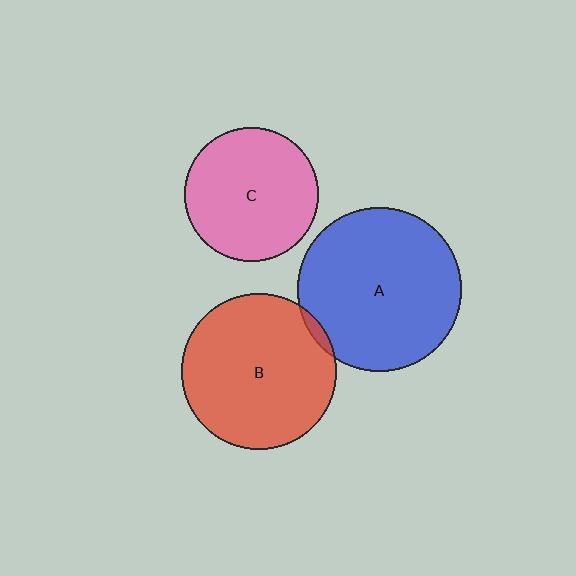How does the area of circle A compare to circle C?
Approximately 1.5 times.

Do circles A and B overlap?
Yes.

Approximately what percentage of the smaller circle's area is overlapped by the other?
Approximately 5%.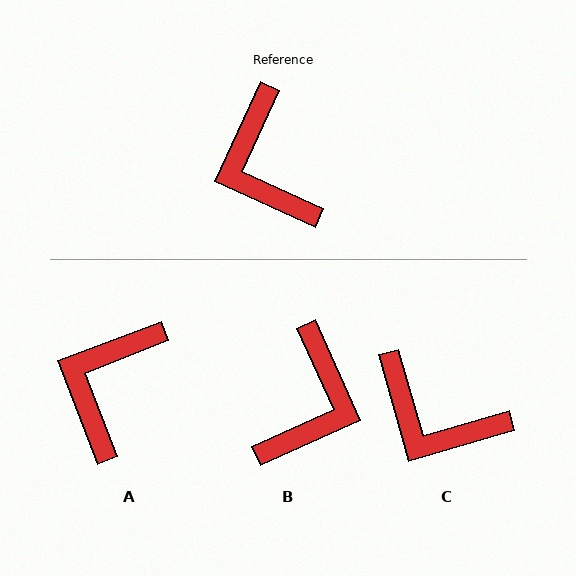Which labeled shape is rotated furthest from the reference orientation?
B, about 139 degrees away.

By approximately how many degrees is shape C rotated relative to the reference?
Approximately 41 degrees counter-clockwise.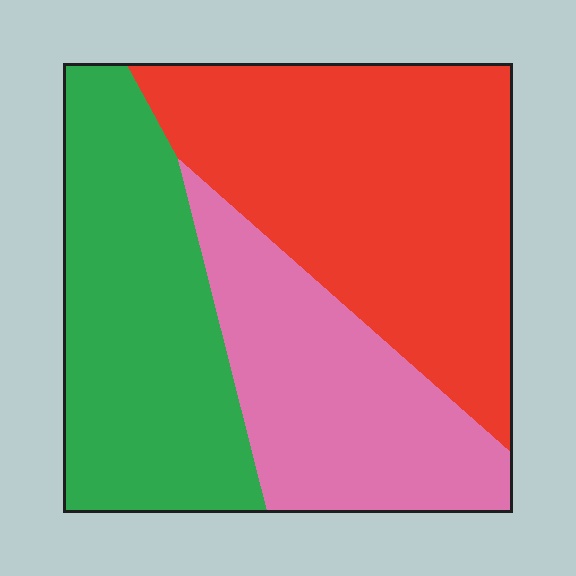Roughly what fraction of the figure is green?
Green takes up between a quarter and a half of the figure.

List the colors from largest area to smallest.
From largest to smallest: red, green, pink.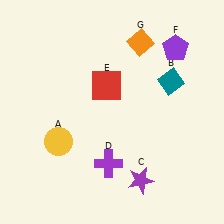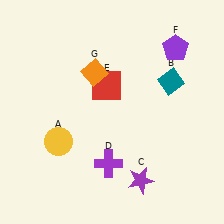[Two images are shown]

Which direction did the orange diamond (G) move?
The orange diamond (G) moved left.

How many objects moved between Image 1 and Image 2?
1 object moved between the two images.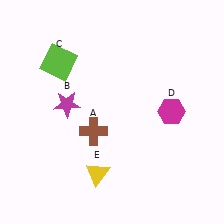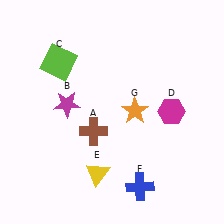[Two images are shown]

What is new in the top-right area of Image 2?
An orange star (G) was added in the top-right area of Image 2.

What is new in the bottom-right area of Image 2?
A blue cross (F) was added in the bottom-right area of Image 2.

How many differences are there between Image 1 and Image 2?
There are 2 differences between the two images.